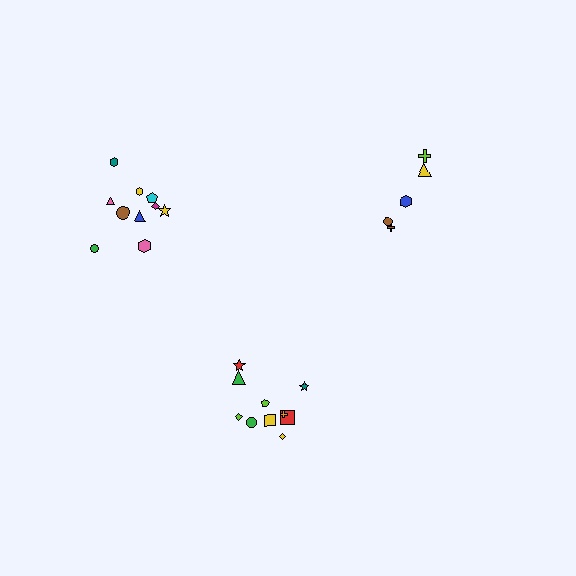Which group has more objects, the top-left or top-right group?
The top-left group.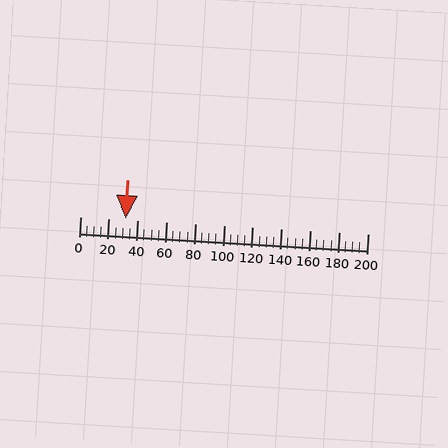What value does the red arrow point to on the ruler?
The red arrow points to approximately 32.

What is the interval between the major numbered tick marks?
The major tick marks are spaced 20 units apart.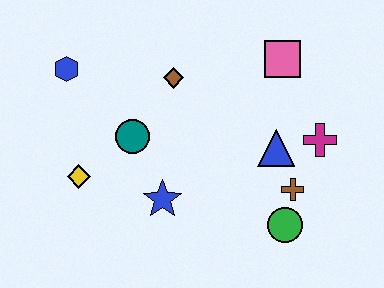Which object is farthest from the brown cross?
The blue hexagon is farthest from the brown cross.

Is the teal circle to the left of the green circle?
Yes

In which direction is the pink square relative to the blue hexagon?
The pink square is to the right of the blue hexagon.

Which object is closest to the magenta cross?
The blue triangle is closest to the magenta cross.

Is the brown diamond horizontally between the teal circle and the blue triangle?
Yes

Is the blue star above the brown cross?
No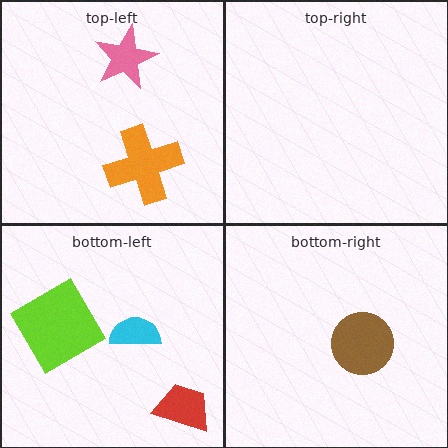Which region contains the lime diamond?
The bottom-left region.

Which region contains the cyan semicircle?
The bottom-left region.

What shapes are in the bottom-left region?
The red trapezoid, the lime diamond, the cyan semicircle.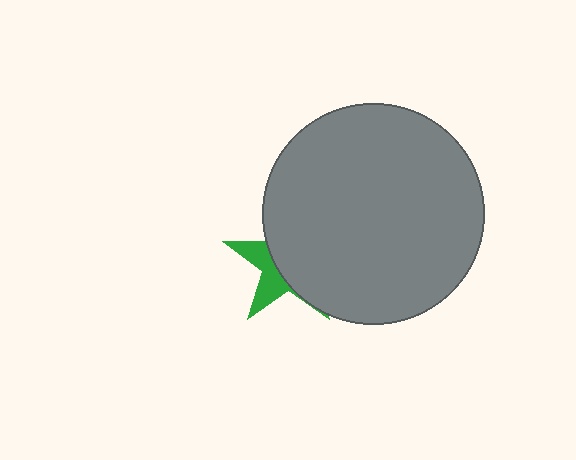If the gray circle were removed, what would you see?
You would see the complete green star.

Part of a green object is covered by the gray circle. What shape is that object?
It is a star.